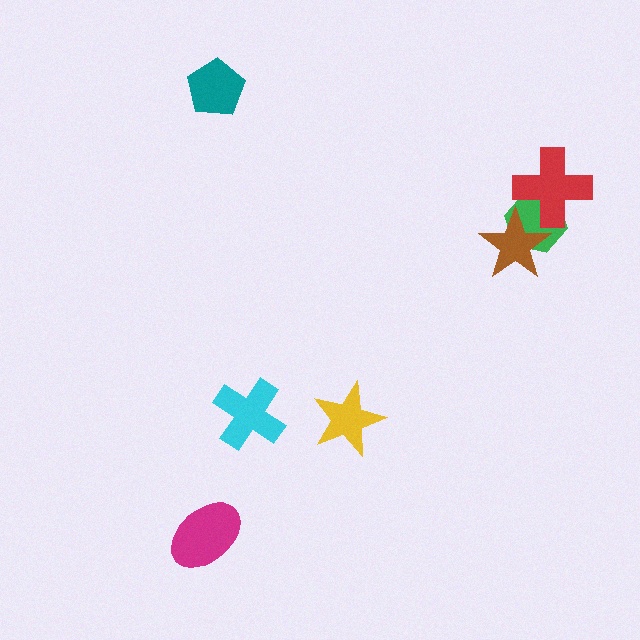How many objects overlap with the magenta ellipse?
0 objects overlap with the magenta ellipse.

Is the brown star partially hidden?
Yes, it is partially covered by another shape.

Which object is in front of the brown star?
The red cross is in front of the brown star.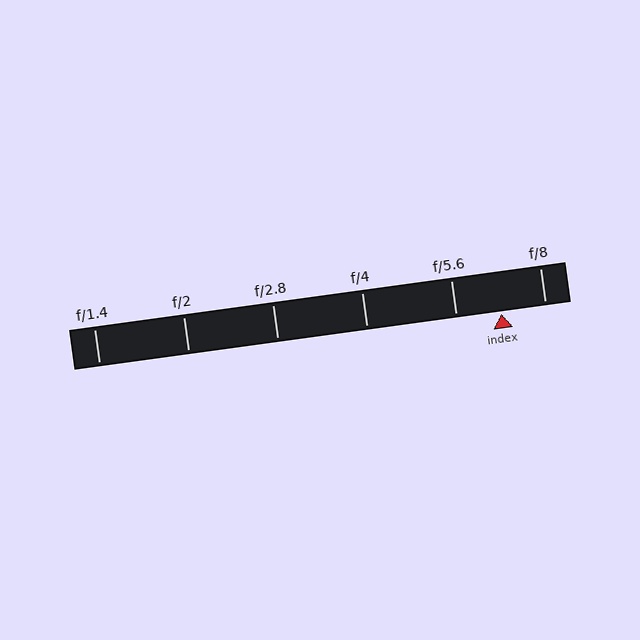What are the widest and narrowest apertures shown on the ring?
The widest aperture shown is f/1.4 and the narrowest is f/8.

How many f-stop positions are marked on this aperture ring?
There are 6 f-stop positions marked.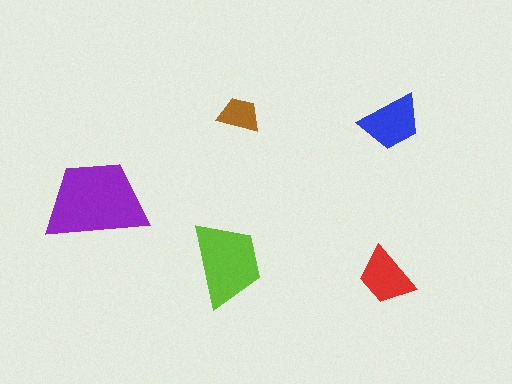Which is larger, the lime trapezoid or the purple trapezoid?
The purple one.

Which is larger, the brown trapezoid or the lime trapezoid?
The lime one.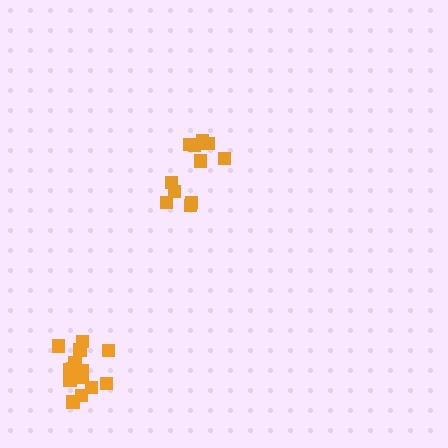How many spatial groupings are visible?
There are 2 spatial groupings.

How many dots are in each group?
Group 1: 14 dots, Group 2: 11 dots (25 total).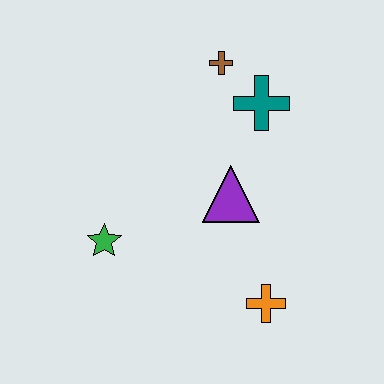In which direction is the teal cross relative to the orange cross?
The teal cross is above the orange cross.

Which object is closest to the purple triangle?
The teal cross is closest to the purple triangle.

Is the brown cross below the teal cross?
No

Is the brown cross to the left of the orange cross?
Yes